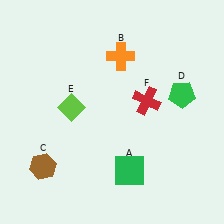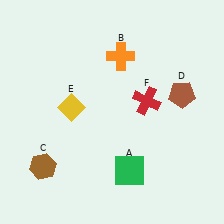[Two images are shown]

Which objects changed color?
D changed from green to brown. E changed from lime to yellow.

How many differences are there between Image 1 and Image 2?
There are 2 differences between the two images.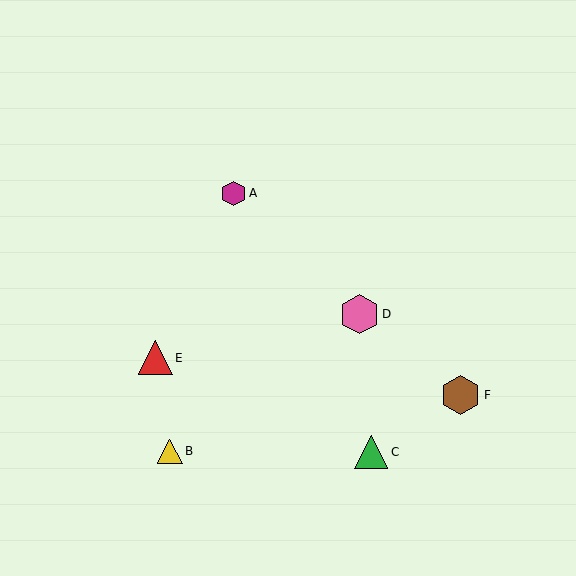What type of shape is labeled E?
Shape E is a red triangle.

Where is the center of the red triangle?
The center of the red triangle is at (156, 358).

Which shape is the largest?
The brown hexagon (labeled F) is the largest.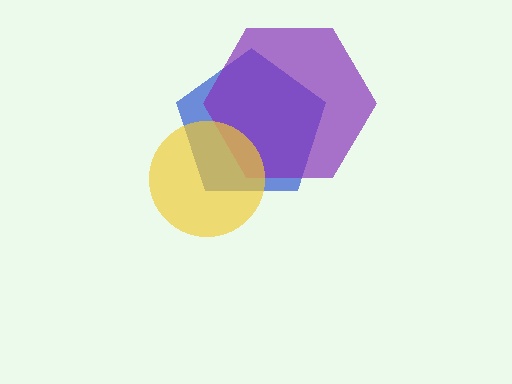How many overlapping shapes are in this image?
There are 3 overlapping shapes in the image.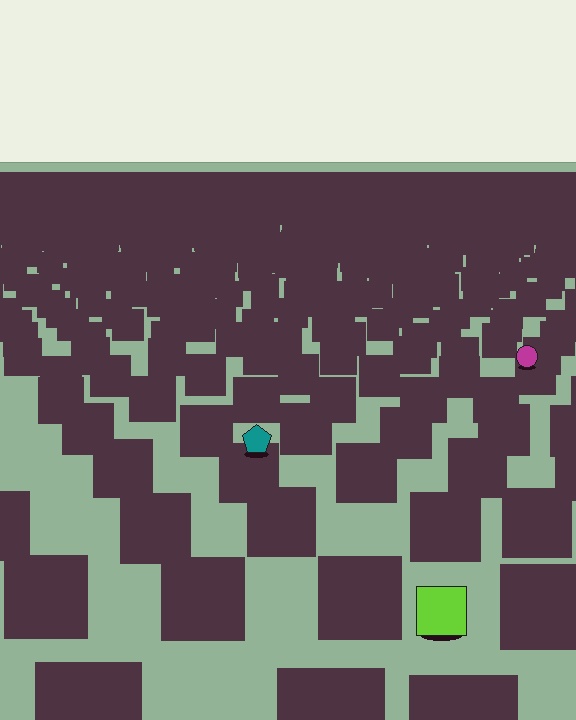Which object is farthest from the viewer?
The magenta circle is farthest from the viewer. It appears smaller and the ground texture around it is denser.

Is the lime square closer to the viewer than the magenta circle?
Yes. The lime square is closer — you can tell from the texture gradient: the ground texture is coarser near it.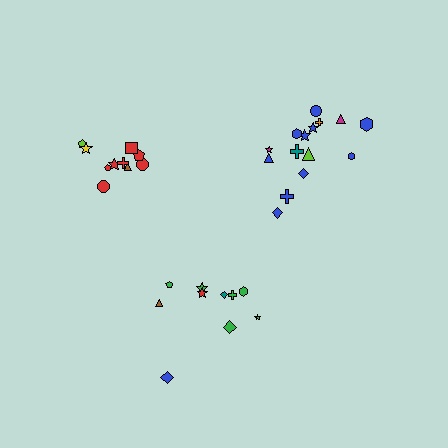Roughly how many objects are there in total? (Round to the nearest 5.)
Roughly 35 objects in total.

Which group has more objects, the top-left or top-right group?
The top-right group.